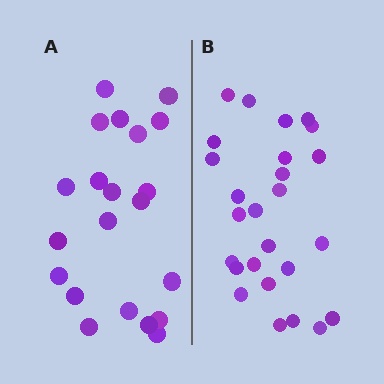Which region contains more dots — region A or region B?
Region B (the right region) has more dots.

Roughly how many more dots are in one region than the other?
Region B has about 5 more dots than region A.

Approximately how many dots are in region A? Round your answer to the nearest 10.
About 20 dots. (The exact count is 21, which rounds to 20.)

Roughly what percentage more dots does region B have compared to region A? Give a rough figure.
About 25% more.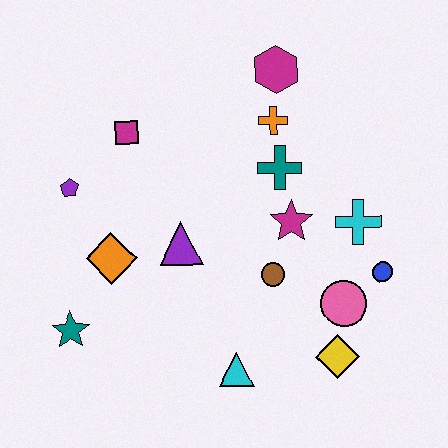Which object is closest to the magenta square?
The purple pentagon is closest to the magenta square.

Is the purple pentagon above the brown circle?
Yes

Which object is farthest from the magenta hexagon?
The teal star is farthest from the magenta hexagon.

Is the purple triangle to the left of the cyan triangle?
Yes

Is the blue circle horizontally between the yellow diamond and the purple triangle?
No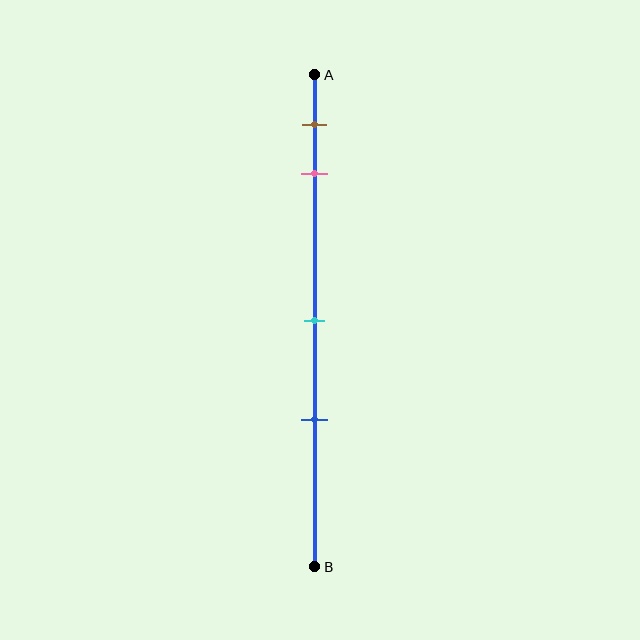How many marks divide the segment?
There are 4 marks dividing the segment.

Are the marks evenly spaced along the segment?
No, the marks are not evenly spaced.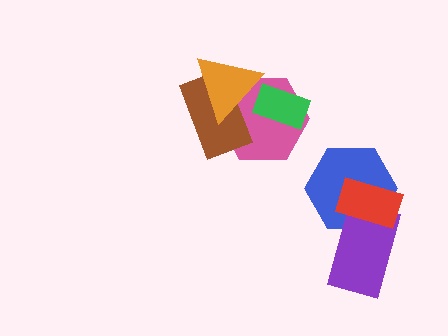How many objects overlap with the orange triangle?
3 objects overlap with the orange triangle.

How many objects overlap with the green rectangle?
2 objects overlap with the green rectangle.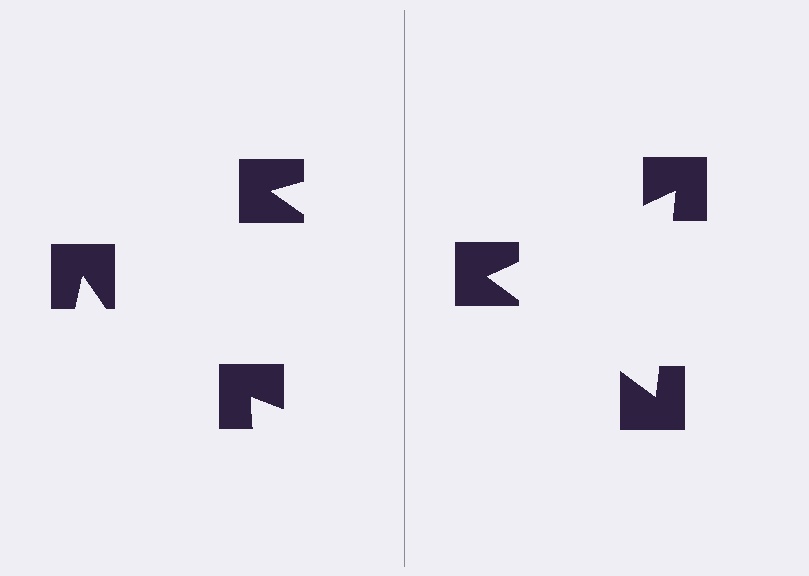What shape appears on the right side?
An illusory triangle.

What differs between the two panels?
The notched squares are positioned identically on both sides; only the wedge orientations differ. On the right they align to a triangle; on the left they are misaligned.